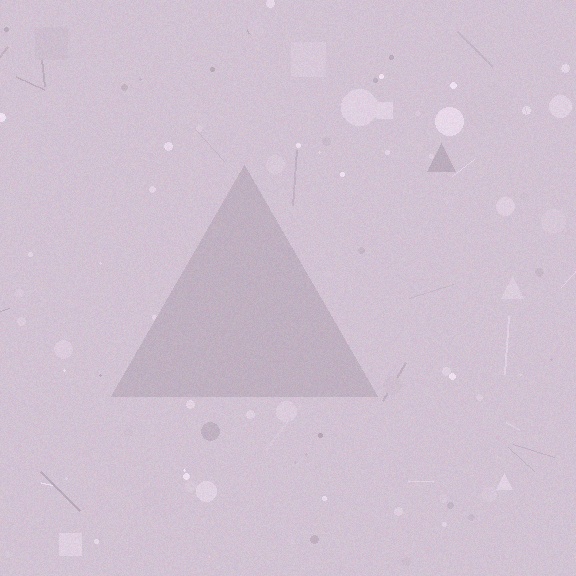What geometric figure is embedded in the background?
A triangle is embedded in the background.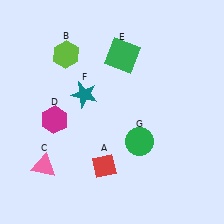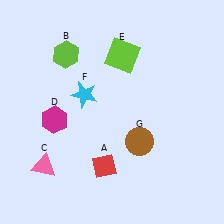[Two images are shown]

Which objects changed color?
E changed from green to lime. F changed from teal to cyan. G changed from green to brown.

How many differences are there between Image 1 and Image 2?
There are 3 differences between the two images.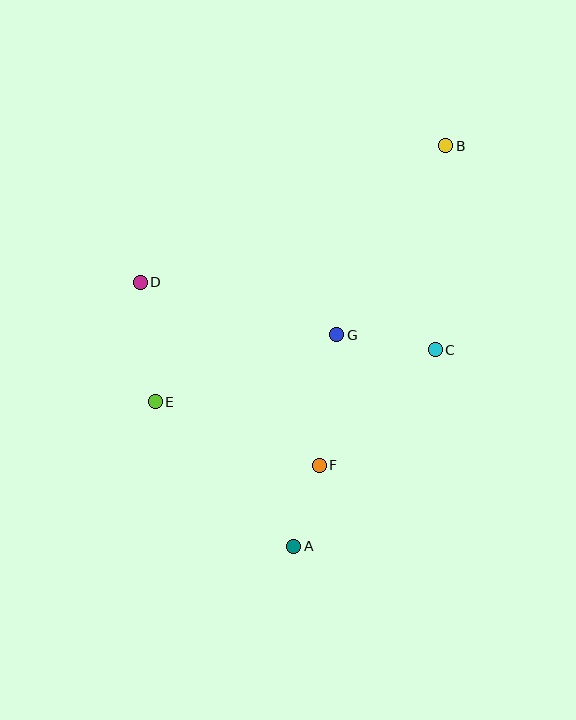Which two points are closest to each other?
Points A and F are closest to each other.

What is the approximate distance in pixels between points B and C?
The distance between B and C is approximately 204 pixels.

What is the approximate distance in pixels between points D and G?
The distance between D and G is approximately 204 pixels.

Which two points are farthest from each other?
Points A and B are farthest from each other.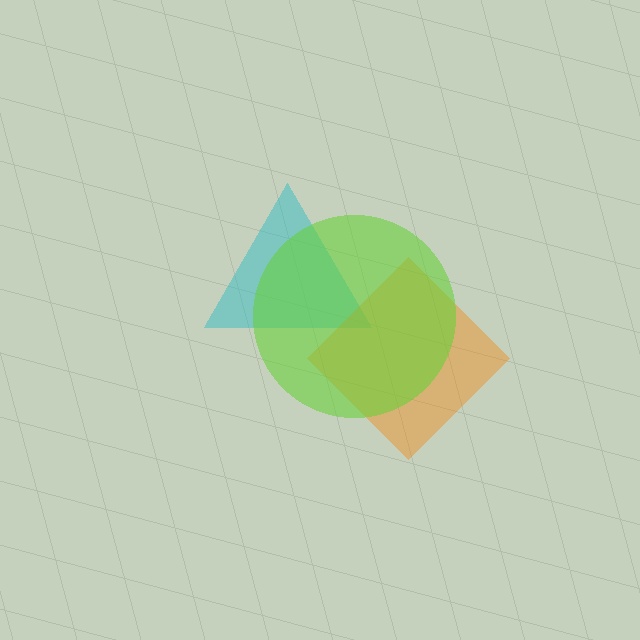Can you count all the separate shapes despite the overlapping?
Yes, there are 3 separate shapes.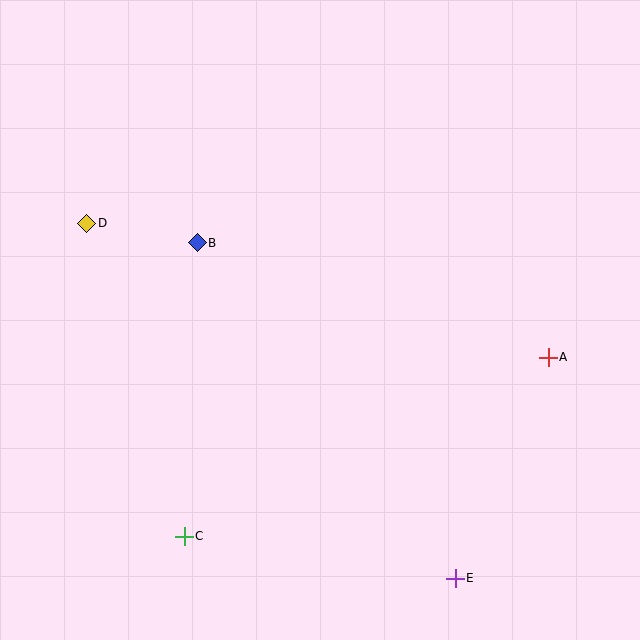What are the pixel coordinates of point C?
Point C is at (184, 536).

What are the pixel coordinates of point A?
Point A is at (548, 357).